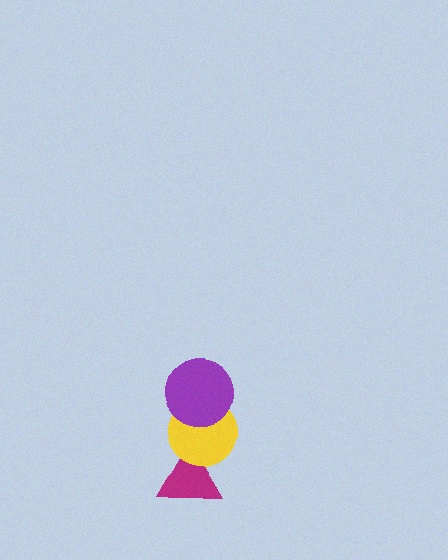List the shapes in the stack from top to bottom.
From top to bottom: the purple circle, the yellow circle, the magenta triangle.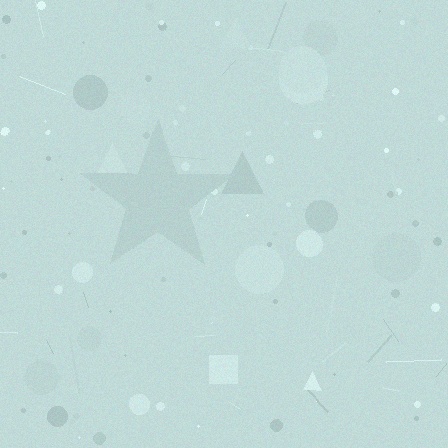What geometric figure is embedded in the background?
A star is embedded in the background.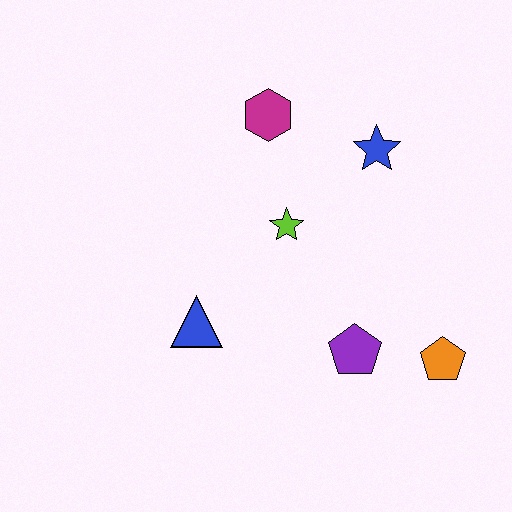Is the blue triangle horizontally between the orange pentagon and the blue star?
No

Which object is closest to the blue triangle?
The lime star is closest to the blue triangle.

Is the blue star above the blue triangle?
Yes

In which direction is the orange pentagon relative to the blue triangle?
The orange pentagon is to the right of the blue triangle.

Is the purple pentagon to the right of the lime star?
Yes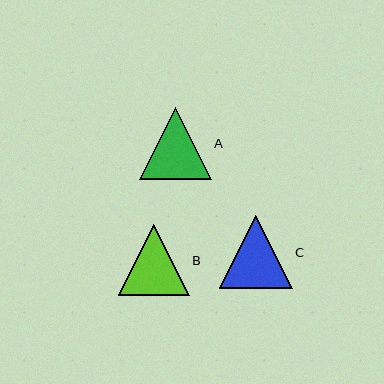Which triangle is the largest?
Triangle C is the largest with a size of approximately 73 pixels.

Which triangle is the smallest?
Triangle B is the smallest with a size of approximately 71 pixels.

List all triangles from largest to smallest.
From largest to smallest: C, A, B.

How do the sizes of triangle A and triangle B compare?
Triangle A and triangle B are approximately the same size.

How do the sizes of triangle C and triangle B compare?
Triangle C and triangle B are approximately the same size.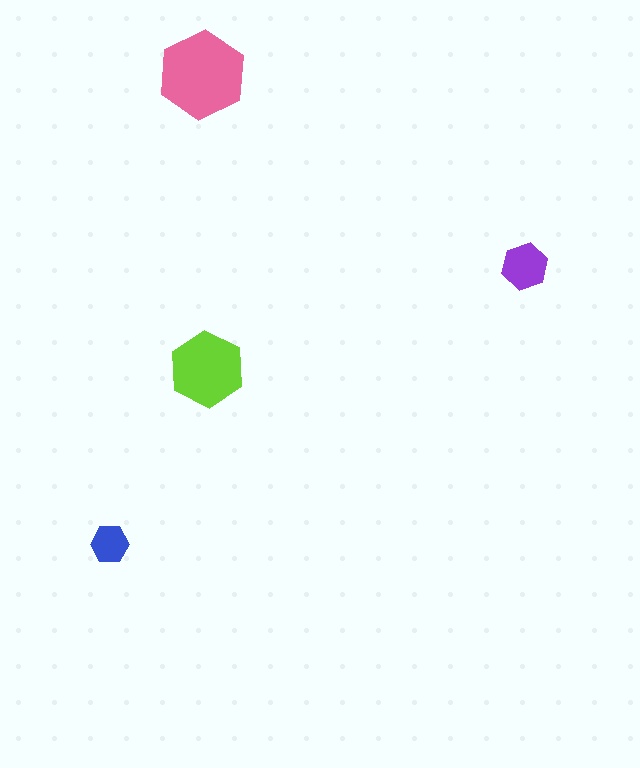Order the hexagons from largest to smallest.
the pink one, the lime one, the purple one, the blue one.